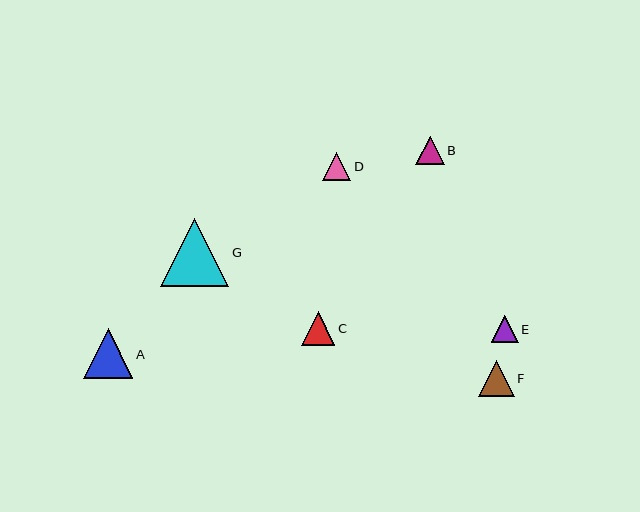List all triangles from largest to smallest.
From largest to smallest: G, A, F, C, B, D, E.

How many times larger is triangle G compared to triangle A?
Triangle G is approximately 1.4 times the size of triangle A.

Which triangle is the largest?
Triangle G is the largest with a size of approximately 68 pixels.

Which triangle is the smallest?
Triangle E is the smallest with a size of approximately 27 pixels.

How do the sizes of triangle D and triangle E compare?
Triangle D and triangle E are approximately the same size.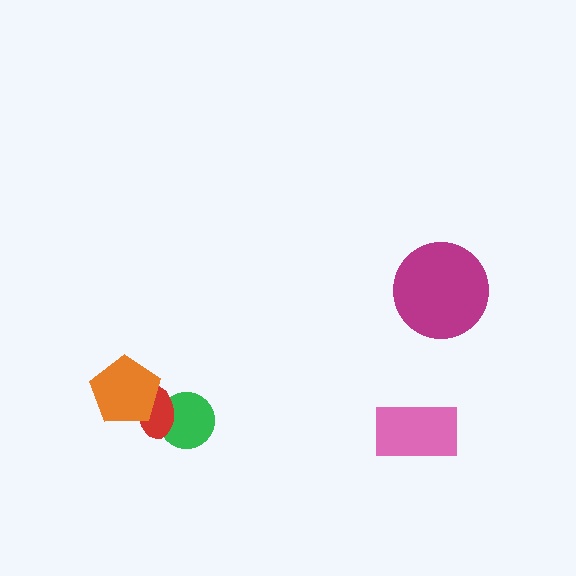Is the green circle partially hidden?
Yes, it is partially covered by another shape.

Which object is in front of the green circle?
The red ellipse is in front of the green circle.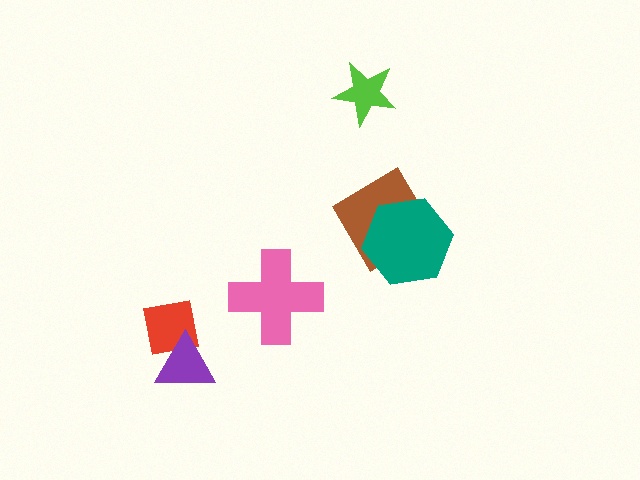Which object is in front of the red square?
The purple triangle is in front of the red square.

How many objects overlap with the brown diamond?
1 object overlaps with the brown diamond.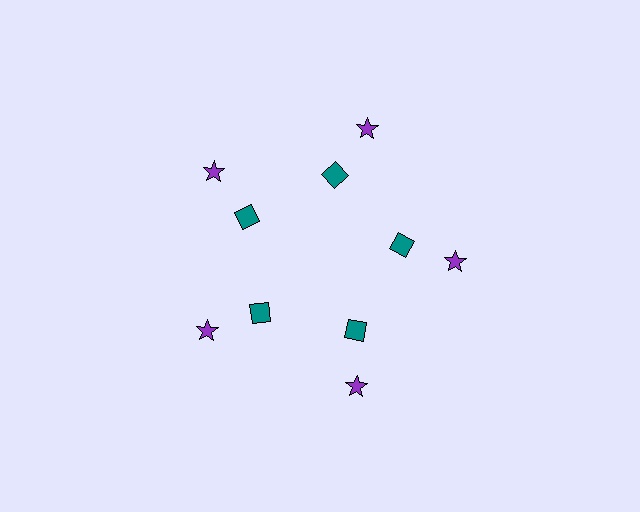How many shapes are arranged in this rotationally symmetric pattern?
There are 10 shapes, arranged in 5 groups of 2.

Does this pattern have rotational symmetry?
Yes, this pattern has 5-fold rotational symmetry. It looks the same after rotating 72 degrees around the center.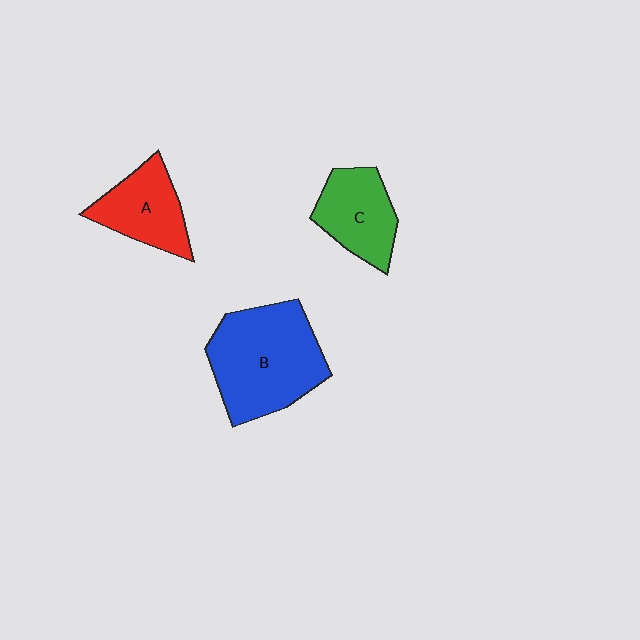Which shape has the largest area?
Shape B (blue).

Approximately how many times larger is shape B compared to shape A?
Approximately 1.8 times.